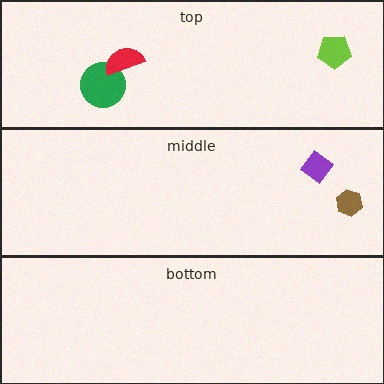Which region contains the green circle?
The top region.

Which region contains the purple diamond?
The middle region.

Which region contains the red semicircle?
The top region.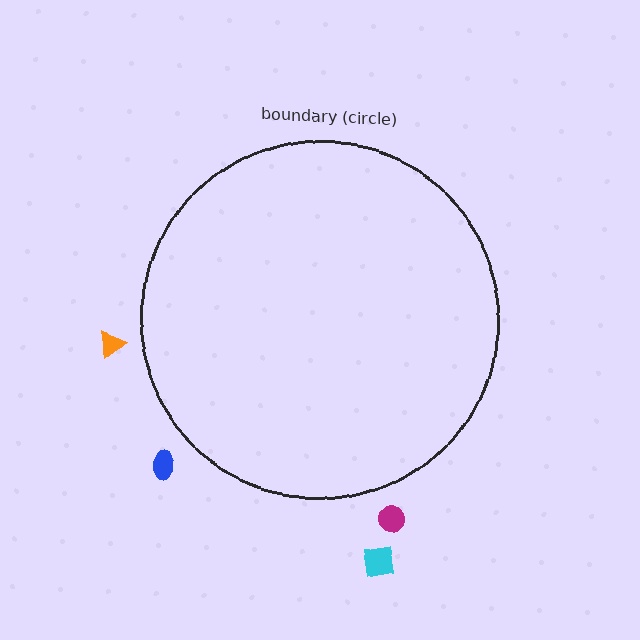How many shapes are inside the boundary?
0 inside, 4 outside.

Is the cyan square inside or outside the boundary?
Outside.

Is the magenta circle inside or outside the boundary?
Outside.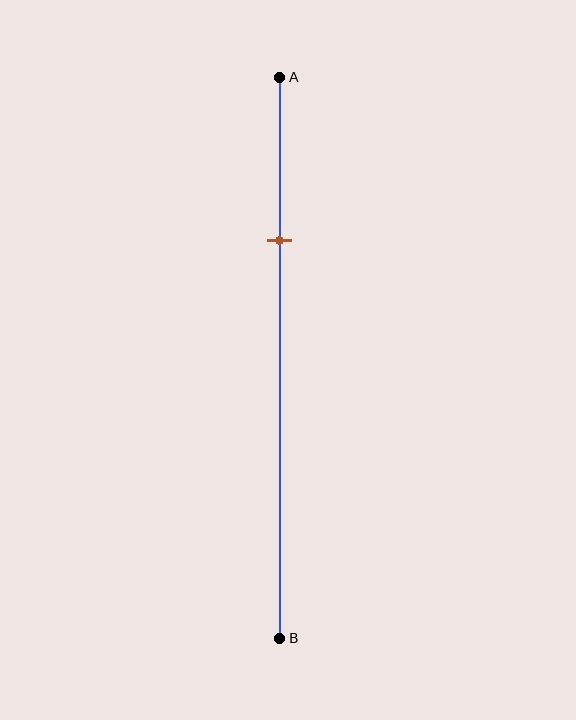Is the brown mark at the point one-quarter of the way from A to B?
No, the mark is at about 30% from A, not at the 25% one-quarter point.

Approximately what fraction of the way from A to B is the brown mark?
The brown mark is approximately 30% of the way from A to B.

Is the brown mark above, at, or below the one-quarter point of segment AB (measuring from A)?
The brown mark is below the one-quarter point of segment AB.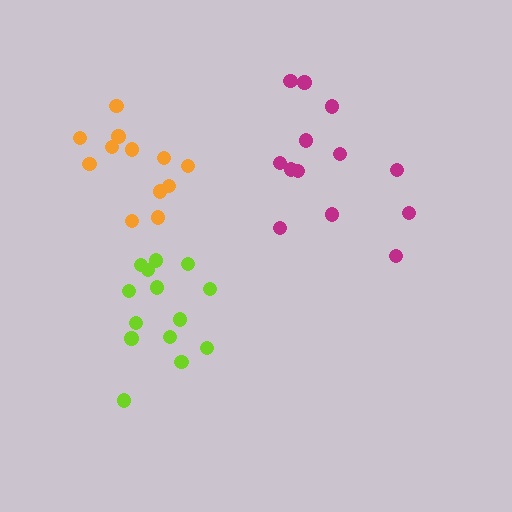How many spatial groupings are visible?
There are 3 spatial groupings.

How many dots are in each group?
Group 1: 13 dots, Group 2: 14 dots, Group 3: 12 dots (39 total).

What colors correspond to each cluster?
The clusters are colored: magenta, lime, orange.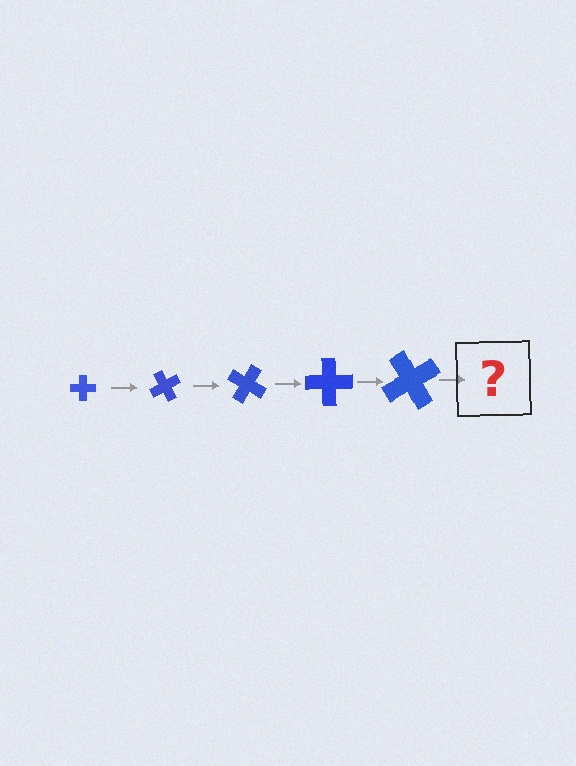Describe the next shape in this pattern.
It should be a cross, larger than the previous one and rotated 300 degrees from the start.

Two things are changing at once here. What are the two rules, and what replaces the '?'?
The two rules are that the cross grows larger each step and it rotates 60 degrees each step. The '?' should be a cross, larger than the previous one and rotated 300 degrees from the start.